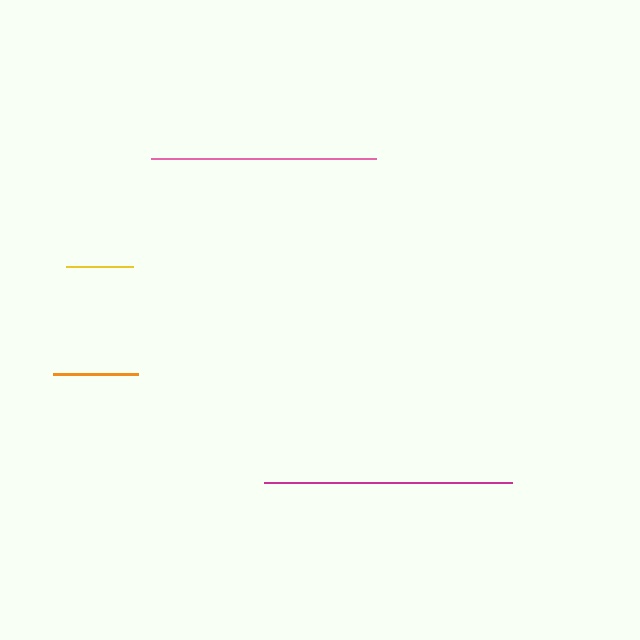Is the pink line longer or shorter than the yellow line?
The pink line is longer than the yellow line.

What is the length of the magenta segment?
The magenta segment is approximately 248 pixels long.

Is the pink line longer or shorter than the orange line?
The pink line is longer than the orange line.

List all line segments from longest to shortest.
From longest to shortest: magenta, pink, orange, yellow.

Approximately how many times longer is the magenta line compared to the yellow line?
The magenta line is approximately 3.7 times the length of the yellow line.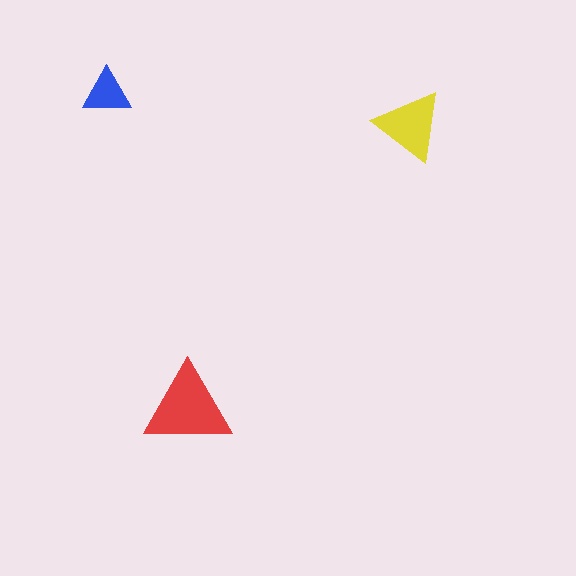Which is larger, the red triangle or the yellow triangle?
The red one.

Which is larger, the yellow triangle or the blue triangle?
The yellow one.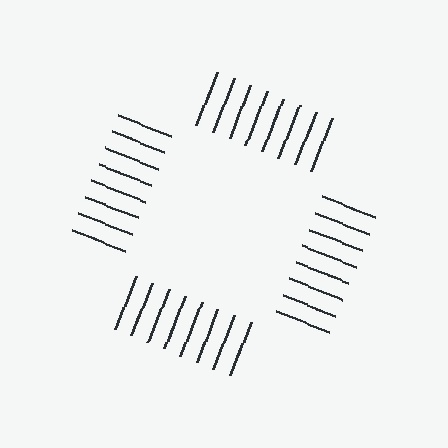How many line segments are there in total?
32 — 8 along each of the 4 edges.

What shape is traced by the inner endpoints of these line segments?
An illusory square — the line segments terminate on its edges but no continuous stroke is drawn.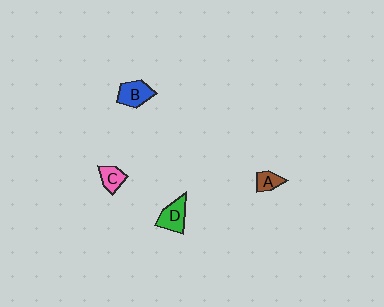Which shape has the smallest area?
Shape A (brown).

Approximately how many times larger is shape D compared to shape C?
Approximately 1.4 times.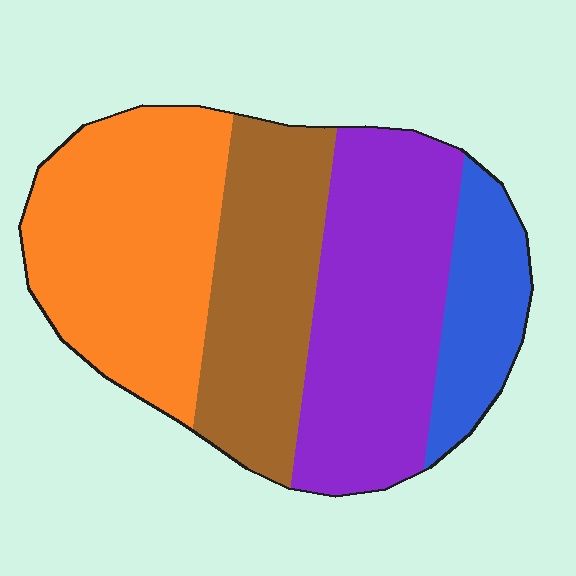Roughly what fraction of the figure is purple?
Purple takes up about one third (1/3) of the figure.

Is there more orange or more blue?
Orange.